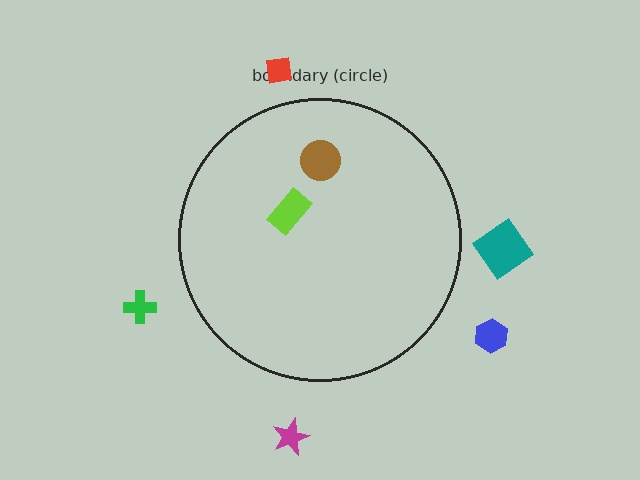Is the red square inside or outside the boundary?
Outside.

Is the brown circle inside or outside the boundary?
Inside.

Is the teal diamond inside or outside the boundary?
Outside.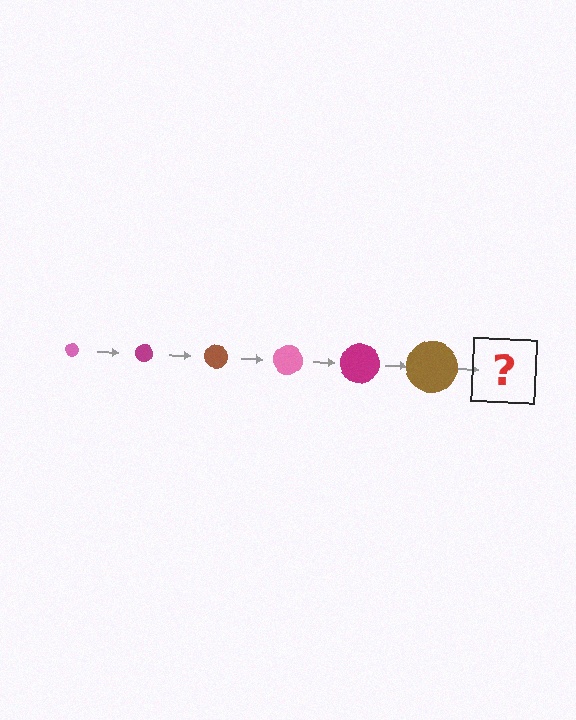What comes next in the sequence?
The next element should be a pink circle, larger than the previous one.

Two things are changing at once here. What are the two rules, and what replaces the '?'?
The two rules are that the circle grows larger each step and the color cycles through pink, magenta, and brown. The '?' should be a pink circle, larger than the previous one.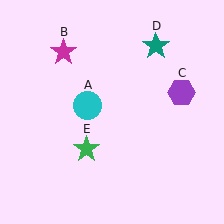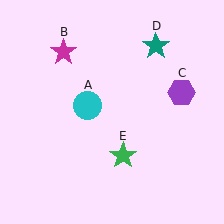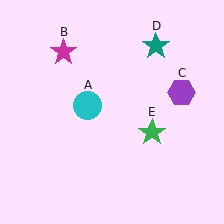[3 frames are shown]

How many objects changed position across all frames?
1 object changed position: green star (object E).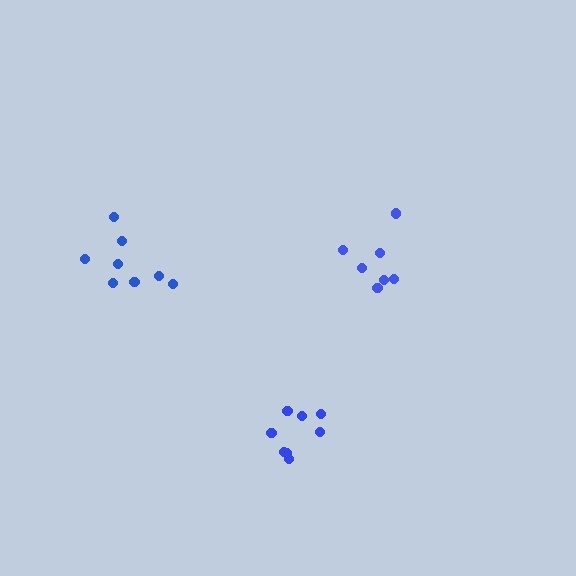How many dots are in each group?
Group 1: 7 dots, Group 2: 8 dots, Group 3: 8 dots (23 total).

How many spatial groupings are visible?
There are 3 spatial groupings.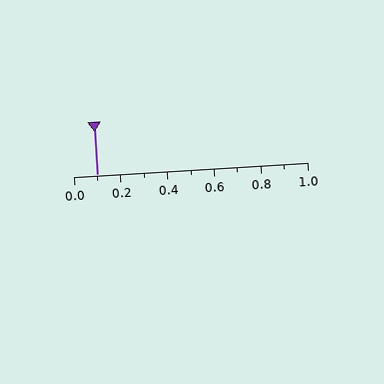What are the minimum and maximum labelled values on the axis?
The axis runs from 0.0 to 1.0.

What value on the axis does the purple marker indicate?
The marker indicates approximately 0.1.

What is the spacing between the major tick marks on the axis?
The major ticks are spaced 0.2 apart.